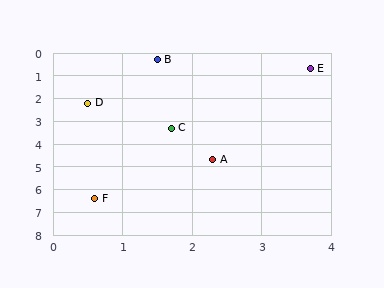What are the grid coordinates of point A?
Point A is at approximately (2.3, 4.7).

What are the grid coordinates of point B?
Point B is at approximately (1.5, 0.3).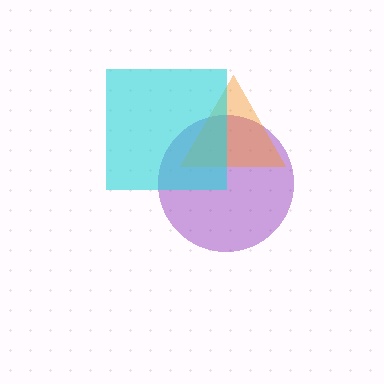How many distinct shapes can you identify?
There are 3 distinct shapes: a purple circle, an orange triangle, a cyan square.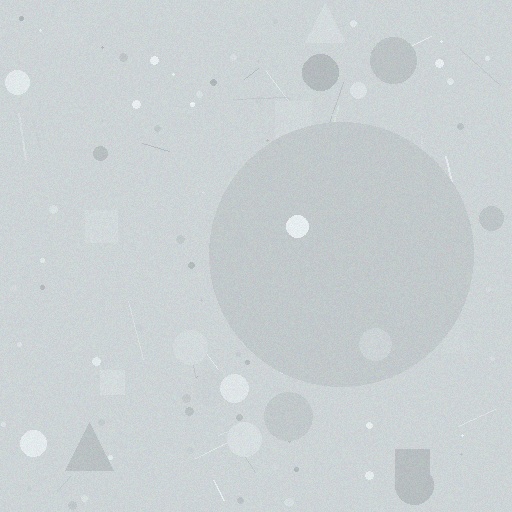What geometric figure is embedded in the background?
A circle is embedded in the background.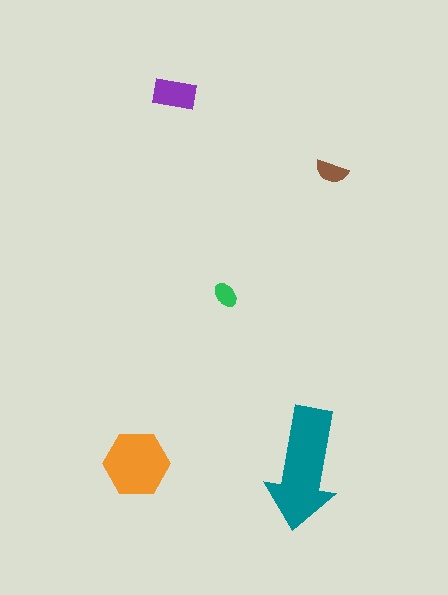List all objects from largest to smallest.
The teal arrow, the orange hexagon, the purple rectangle, the brown semicircle, the green ellipse.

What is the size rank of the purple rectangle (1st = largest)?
3rd.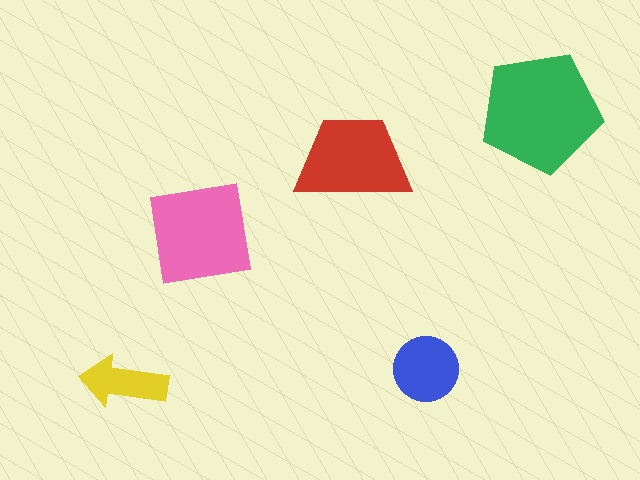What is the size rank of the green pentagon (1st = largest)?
1st.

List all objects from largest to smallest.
The green pentagon, the pink square, the red trapezoid, the blue circle, the yellow arrow.